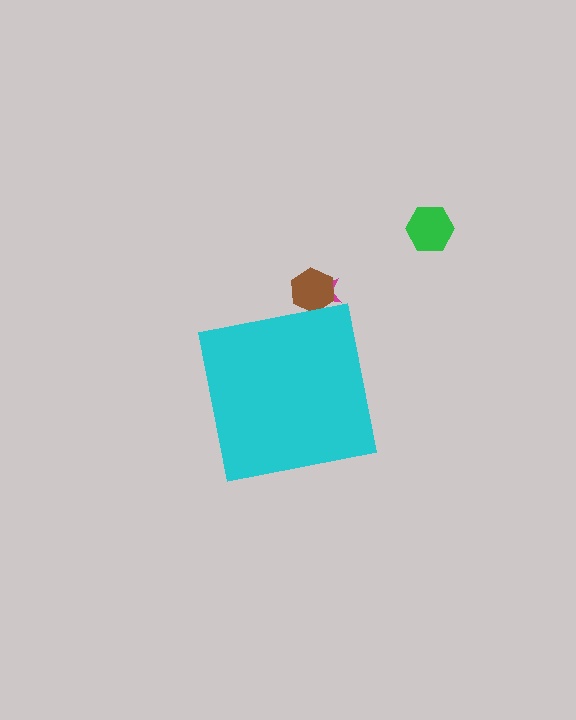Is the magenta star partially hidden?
Yes, the magenta star is partially hidden behind the cyan square.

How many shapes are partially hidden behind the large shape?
2 shapes are partially hidden.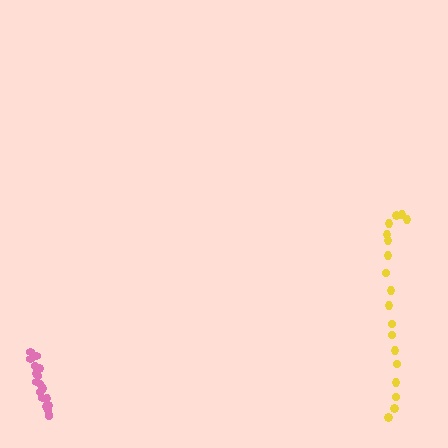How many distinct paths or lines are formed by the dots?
There are 2 distinct paths.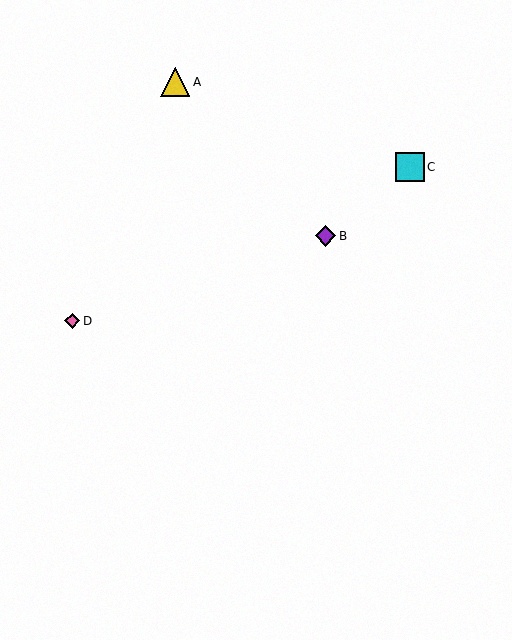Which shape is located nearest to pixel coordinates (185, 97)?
The yellow triangle (labeled A) at (175, 82) is nearest to that location.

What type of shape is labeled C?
Shape C is a cyan square.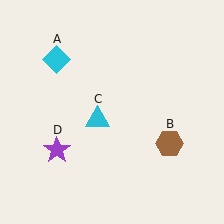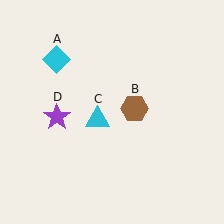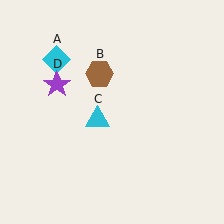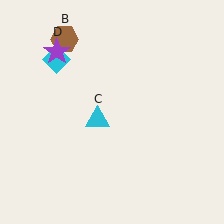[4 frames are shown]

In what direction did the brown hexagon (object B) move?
The brown hexagon (object B) moved up and to the left.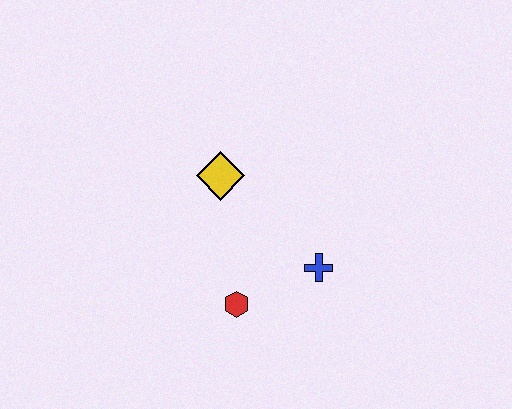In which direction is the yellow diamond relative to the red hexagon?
The yellow diamond is above the red hexagon.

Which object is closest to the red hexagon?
The blue cross is closest to the red hexagon.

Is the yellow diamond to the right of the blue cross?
No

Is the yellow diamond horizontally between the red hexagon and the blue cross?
No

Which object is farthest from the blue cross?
The yellow diamond is farthest from the blue cross.